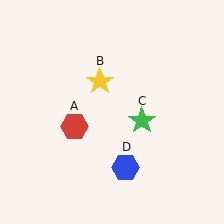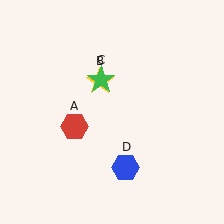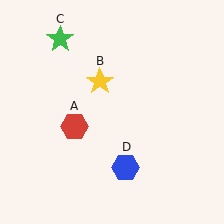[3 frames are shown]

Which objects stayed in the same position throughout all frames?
Red hexagon (object A) and yellow star (object B) and blue hexagon (object D) remained stationary.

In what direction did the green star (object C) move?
The green star (object C) moved up and to the left.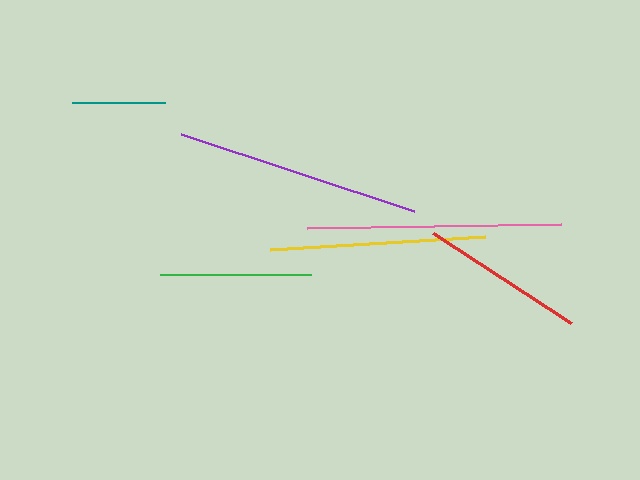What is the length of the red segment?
The red segment is approximately 165 pixels long.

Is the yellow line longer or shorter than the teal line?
The yellow line is longer than the teal line.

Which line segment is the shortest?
The teal line is the shortest at approximately 93 pixels.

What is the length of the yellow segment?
The yellow segment is approximately 216 pixels long.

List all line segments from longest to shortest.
From longest to shortest: pink, purple, yellow, red, green, teal.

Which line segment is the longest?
The pink line is the longest at approximately 254 pixels.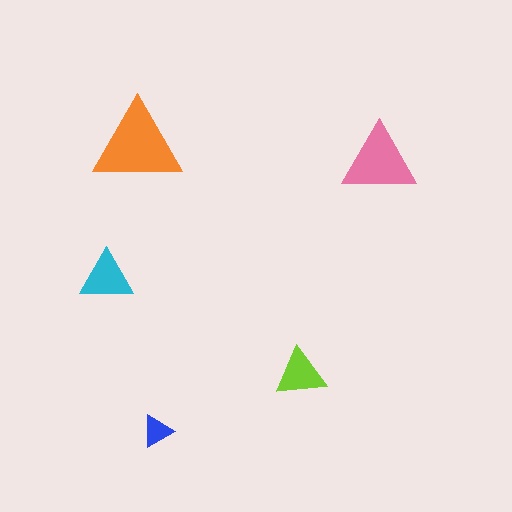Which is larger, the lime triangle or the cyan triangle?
The cyan one.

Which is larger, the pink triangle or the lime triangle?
The pink one.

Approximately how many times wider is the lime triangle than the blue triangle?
About 1.5 times wider.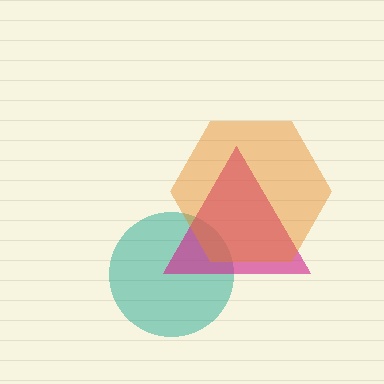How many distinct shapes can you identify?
There are 3 distinct shapes: a teal circle, a magenta triangle, an orange hexagon.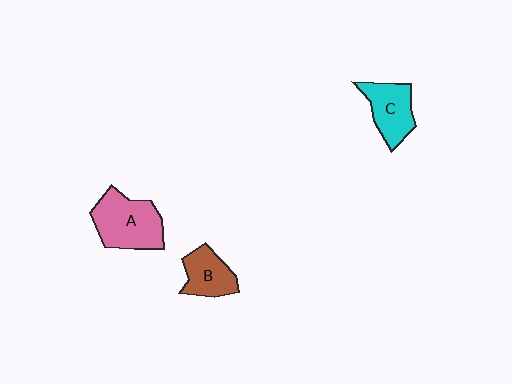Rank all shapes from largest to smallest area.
From largest to smallest: A (pink), C (cyan), B (brown).